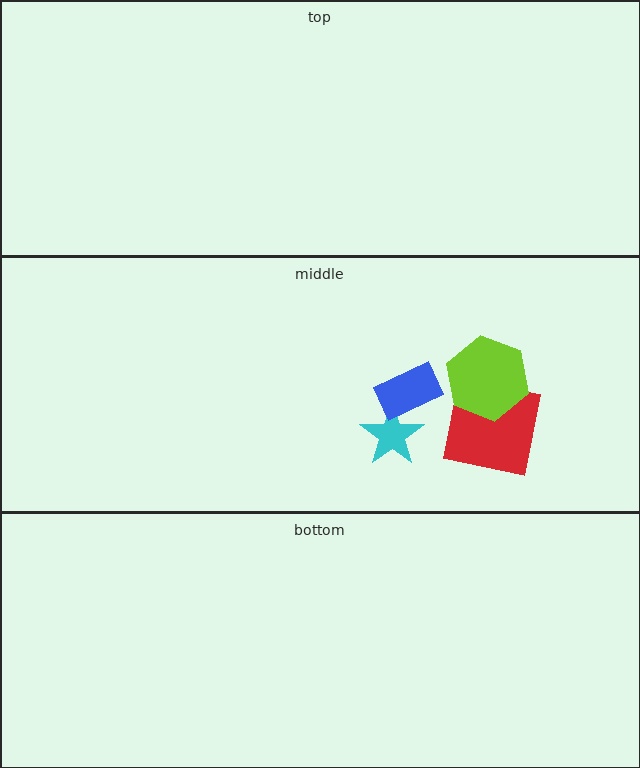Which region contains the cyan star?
The middle region.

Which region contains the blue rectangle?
The middle region.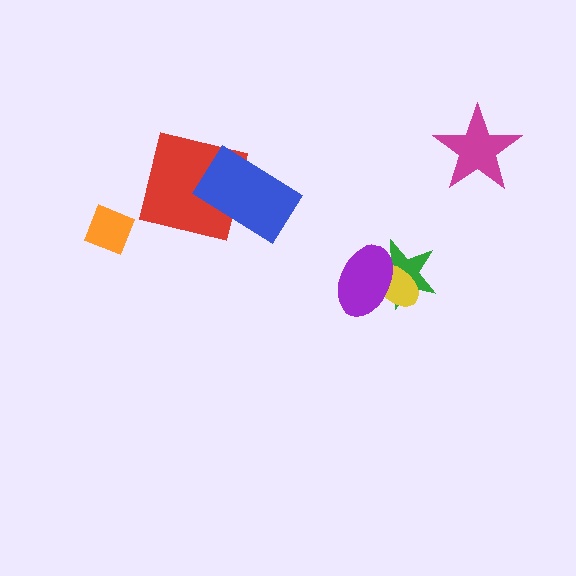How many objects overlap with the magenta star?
0 objects overlap with the magenta star.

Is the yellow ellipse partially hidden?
Yes, it is partially covered by another shape.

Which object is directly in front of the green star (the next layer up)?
The yellow ellipse is directly in front of the green star.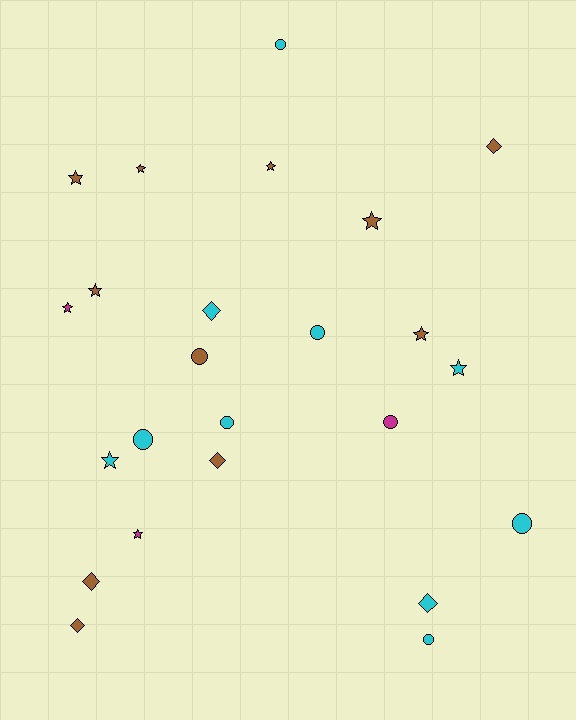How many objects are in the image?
There are 24 objects.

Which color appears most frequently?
Brown, with 11 objects.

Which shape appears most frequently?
Star, with 10 objects.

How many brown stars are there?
There are 6 brown stars.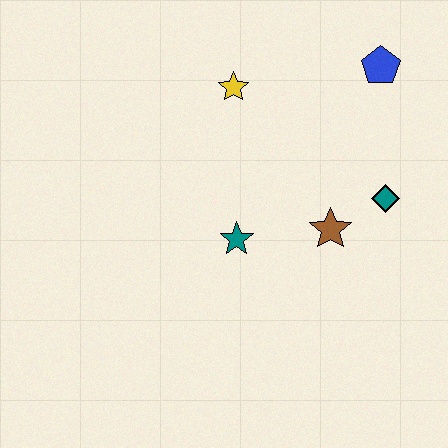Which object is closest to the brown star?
The teal diamond is closest to the brown star.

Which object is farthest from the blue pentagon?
The teal star is farthest from the blue pentagon.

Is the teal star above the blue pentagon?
No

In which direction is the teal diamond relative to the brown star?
The teal diamond is to the right of the brown star.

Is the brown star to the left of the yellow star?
No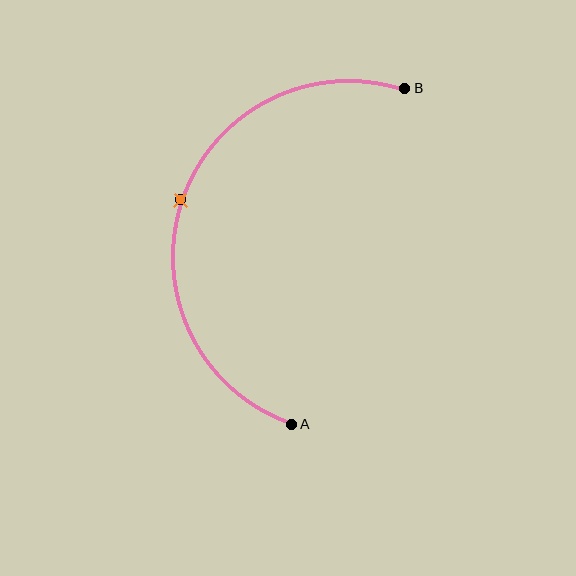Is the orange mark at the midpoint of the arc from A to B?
Yes. The orange mark lies on the arc at equal arc-length from both A and B — it is the arc midpoint.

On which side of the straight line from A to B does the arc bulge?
The arc bulges to the left of the straight line connecting A and B.